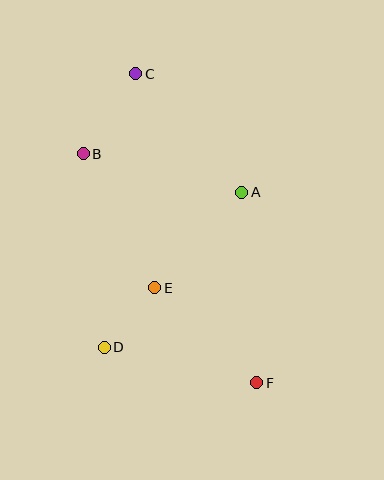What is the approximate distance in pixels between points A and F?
The distance between A and F is approximately 191 pixels.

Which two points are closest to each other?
Points D and E are closest to each other.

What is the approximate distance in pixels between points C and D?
The distance between C and D is approximately 275 pixels.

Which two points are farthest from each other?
Points C and F are farthest from each other.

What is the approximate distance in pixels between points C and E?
The distance between C and E is approximately 215 pixels.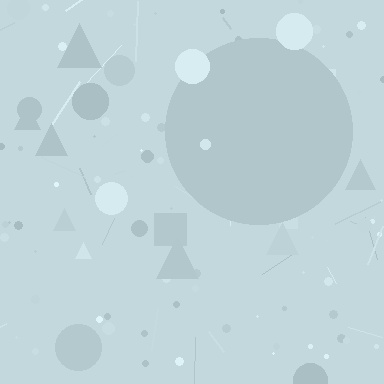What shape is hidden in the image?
A circle is hidden in the image.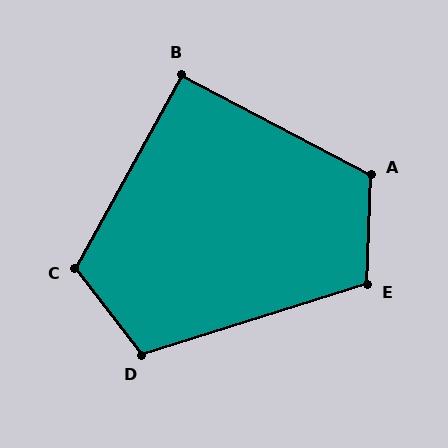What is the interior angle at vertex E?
Approximately 110 degrees (obtuse).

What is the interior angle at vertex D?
Approximately 110 degrees (obtuse).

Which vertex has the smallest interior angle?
B, at approximately 91 degrees.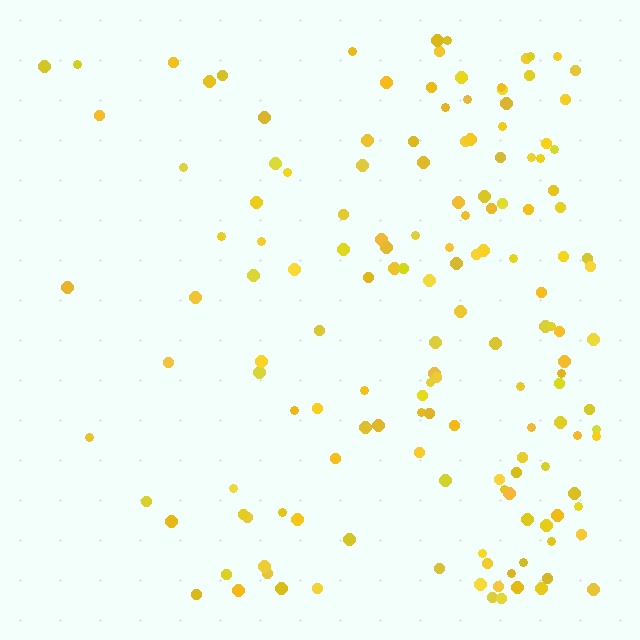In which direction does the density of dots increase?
From left to right, with the right side densest.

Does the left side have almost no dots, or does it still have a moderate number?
Still a moderate number, just noticeably fewer than the right.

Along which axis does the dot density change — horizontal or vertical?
Horizontal.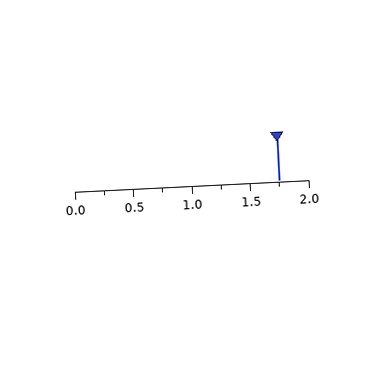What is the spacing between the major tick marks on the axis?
The major ticks are spaced 0.5 apart.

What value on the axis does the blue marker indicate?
The marker indicates approximately 1.75.